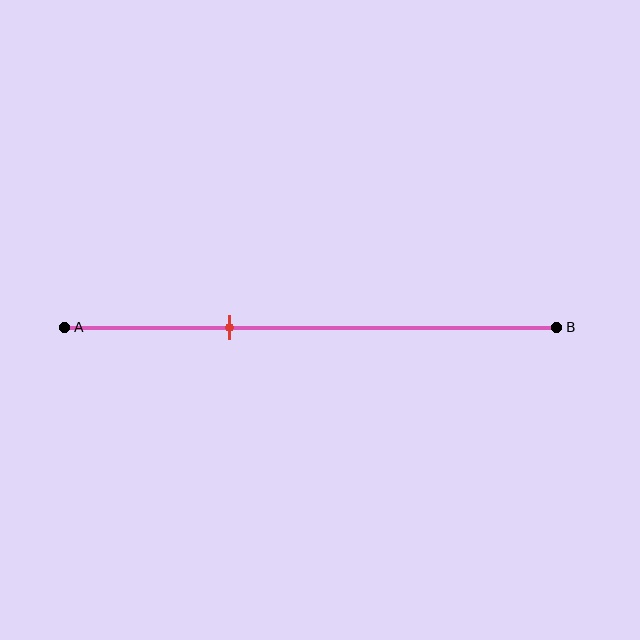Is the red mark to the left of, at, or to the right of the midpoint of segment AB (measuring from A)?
The red mark is to the left of the midpoint of segment AB.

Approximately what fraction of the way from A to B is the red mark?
The red mark is approximately 35% of the way from A to B.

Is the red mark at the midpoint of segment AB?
No, the mark is at about 35% from A, not at the 50% midpoint.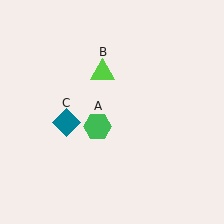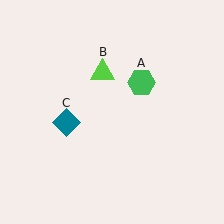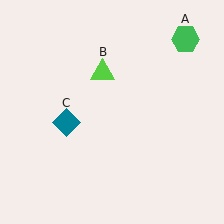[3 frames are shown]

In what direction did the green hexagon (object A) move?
The green hexagon (object A) moved up and to the right.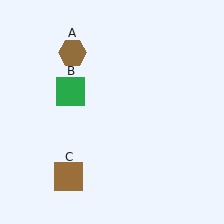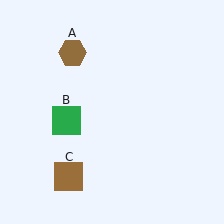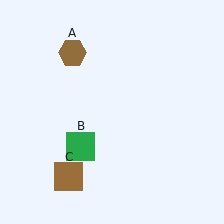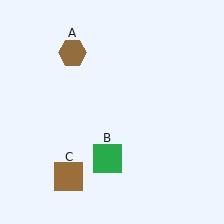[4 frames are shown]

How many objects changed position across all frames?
1 object changed position: green square (object B).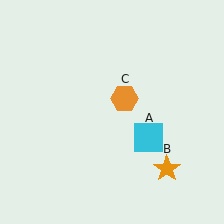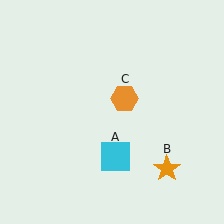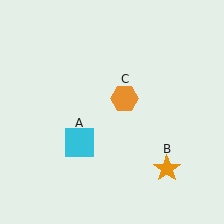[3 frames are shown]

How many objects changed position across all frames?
1 object changed position: cyan square (object A).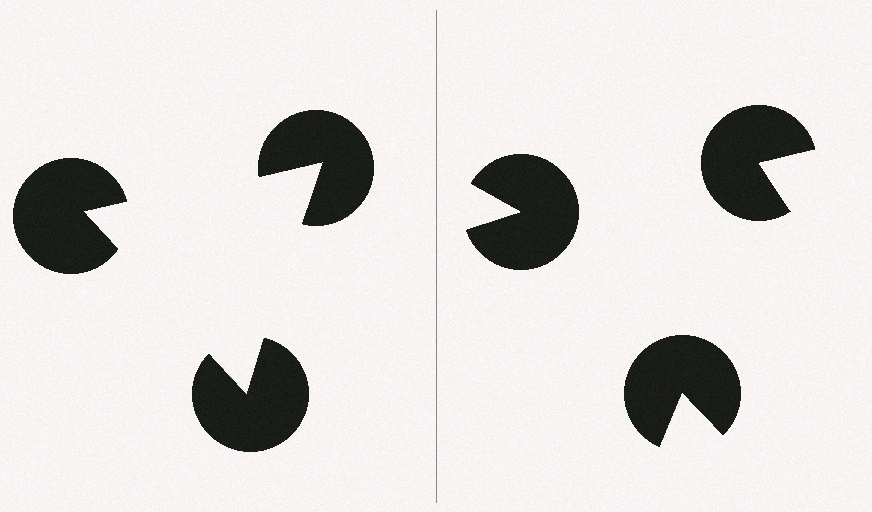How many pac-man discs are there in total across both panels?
6 — 3 on each side.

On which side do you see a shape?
An illusory triangle appears on the left side. On the right side the wedge cuts are rotated, so no coherent shape forms.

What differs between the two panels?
The pac-man discs are positioned identically on both sides; only the wedge orientations differ. On the left they align to a triangle; on the right they are misaligned.